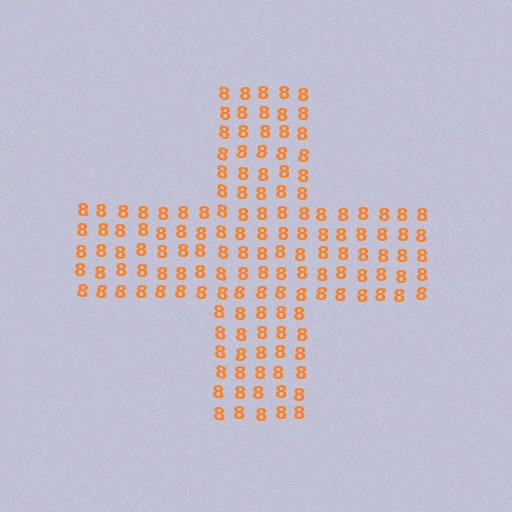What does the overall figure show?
The overall figure shows a cross.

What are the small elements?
The small elements are digit 8's.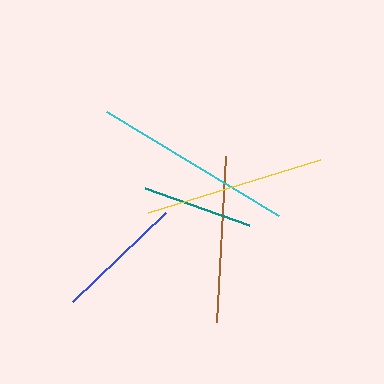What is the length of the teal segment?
The teal segment is approximately 110 pixels long.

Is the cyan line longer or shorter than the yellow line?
The cyan line is longer than the yellow line.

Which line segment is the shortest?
The teal line is the shortest at approximately 110 pixels.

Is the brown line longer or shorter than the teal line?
The brown line is longer than the teal line.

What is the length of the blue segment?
The blue segment is approximately 129 pixels long.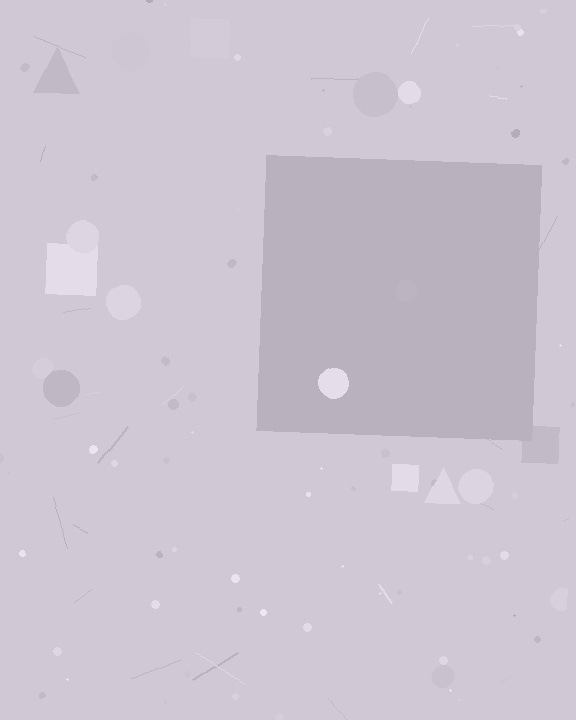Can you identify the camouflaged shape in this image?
The camouflaged shape is a square.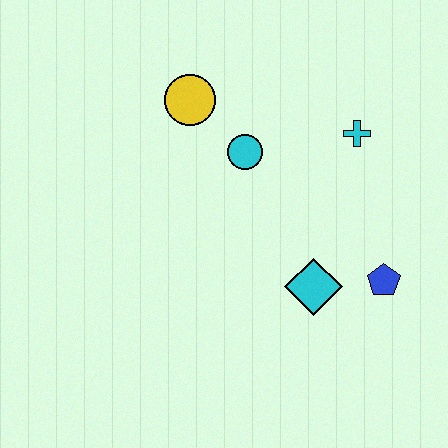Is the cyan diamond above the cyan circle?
No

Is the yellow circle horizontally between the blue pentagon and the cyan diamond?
No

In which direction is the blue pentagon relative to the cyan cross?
The blue pentagon is below the cyan cross.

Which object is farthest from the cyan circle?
The blue pentagon is farthest from the cyan circle.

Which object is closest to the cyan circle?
The yellow circle is closest to the cyan circle.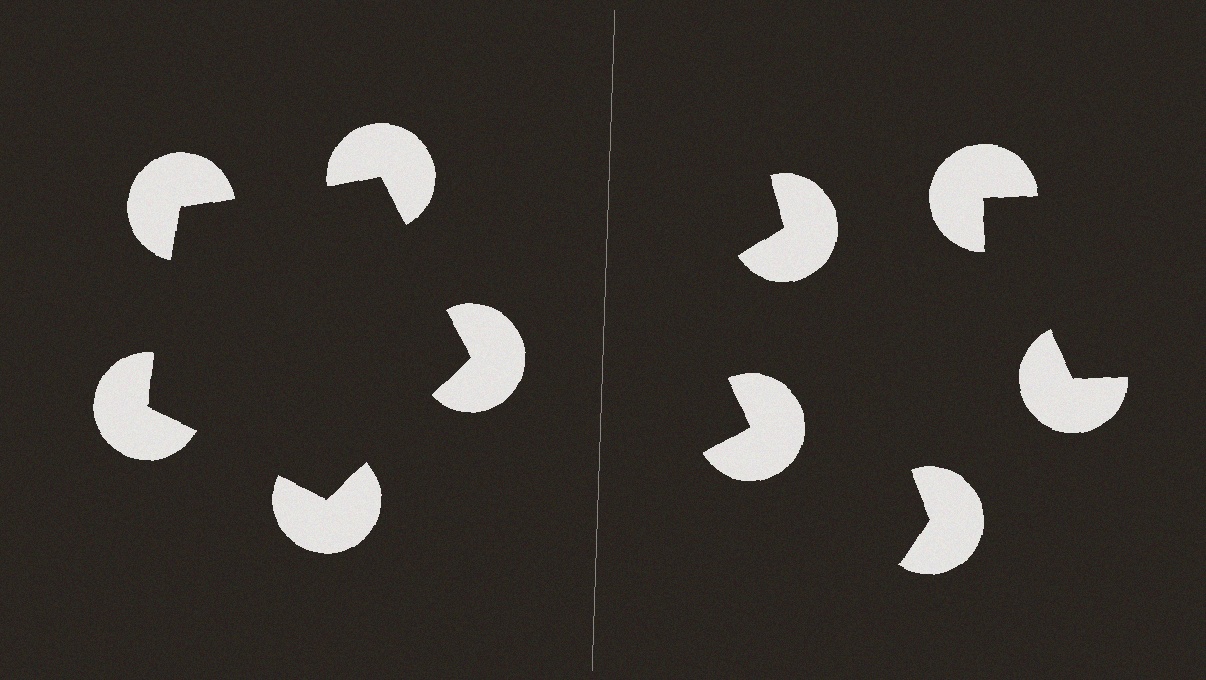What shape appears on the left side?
An illusory pentagon.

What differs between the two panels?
The pac-man discs are positioned identically on both sides; only the wedge orientations differ. On the left they align to a pentagon; on the right they are misaligned.